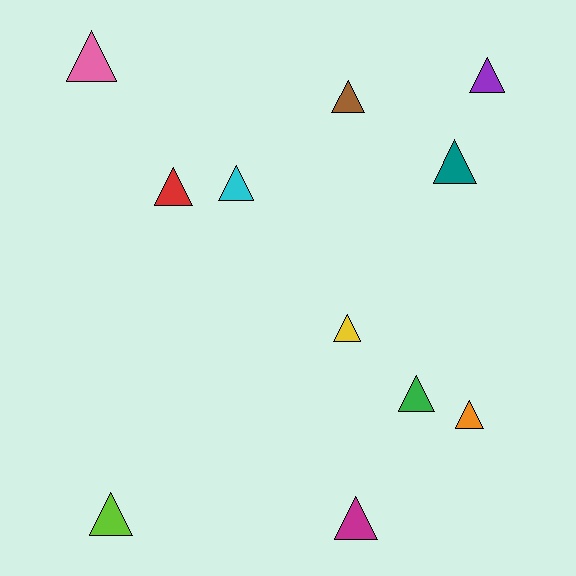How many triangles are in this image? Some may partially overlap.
There are 11 triangles.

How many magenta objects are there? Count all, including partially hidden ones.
There is 1 magenta object.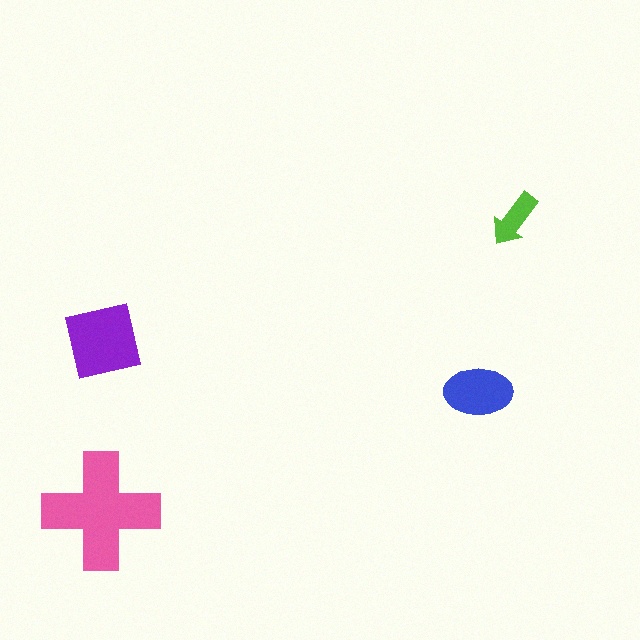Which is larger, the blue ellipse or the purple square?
The purple square.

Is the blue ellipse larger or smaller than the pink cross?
Smaller.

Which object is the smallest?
The lime arrow.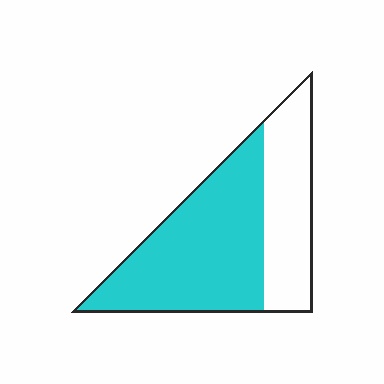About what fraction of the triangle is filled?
About five eighths (5/8).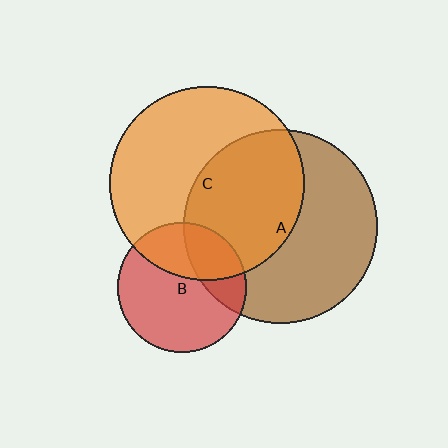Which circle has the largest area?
Circle C (orange).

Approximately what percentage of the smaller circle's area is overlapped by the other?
Approximately 35%.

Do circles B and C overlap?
Yes.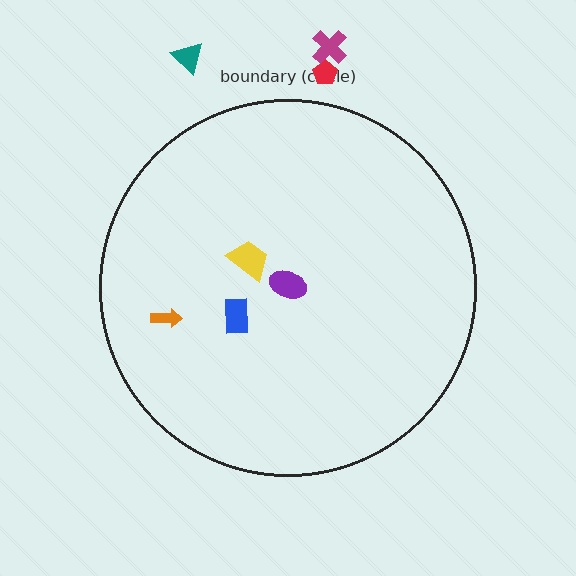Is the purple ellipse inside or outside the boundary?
Inside.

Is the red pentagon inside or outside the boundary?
Outside.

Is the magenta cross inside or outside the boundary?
Outside.